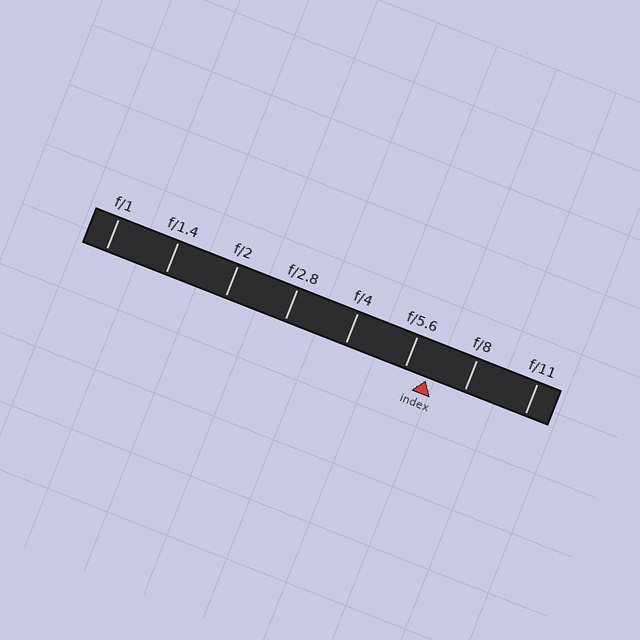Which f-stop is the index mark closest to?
The index mark is closest to f/5.6.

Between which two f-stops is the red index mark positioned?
The index mark is between f/5.6 and f/8.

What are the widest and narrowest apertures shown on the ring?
The widest aperture shown is f/1 and the narrowest is f/11.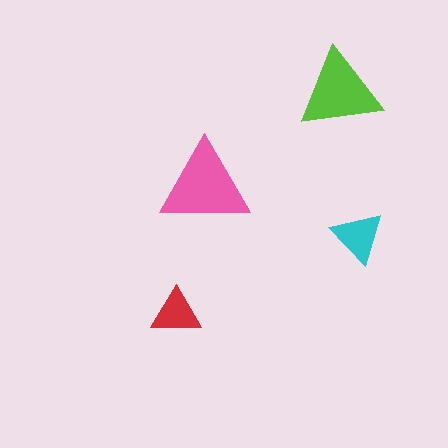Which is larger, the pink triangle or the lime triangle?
The pink one.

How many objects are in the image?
There are 4 objects in the image.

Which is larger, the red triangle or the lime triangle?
The lime one.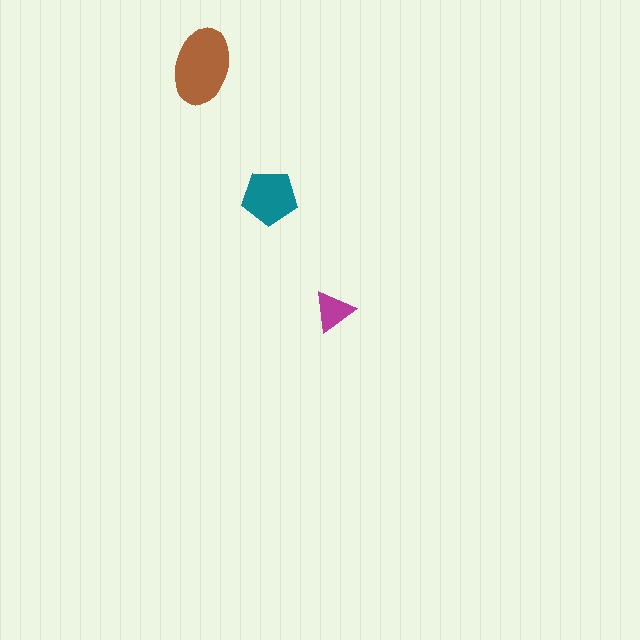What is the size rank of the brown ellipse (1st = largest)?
1st.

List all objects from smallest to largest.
The magenta triangle, the teal pentagon, the brown ellipse.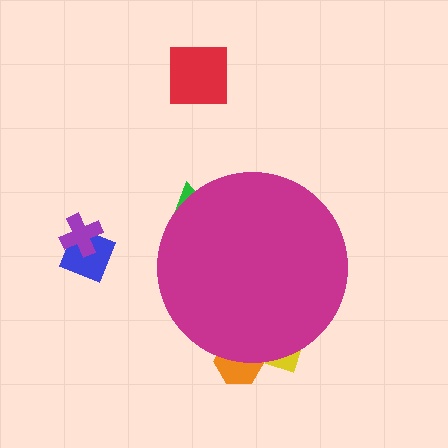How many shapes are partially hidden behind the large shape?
3 shapes are partially hidden.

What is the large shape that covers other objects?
A magenta circle.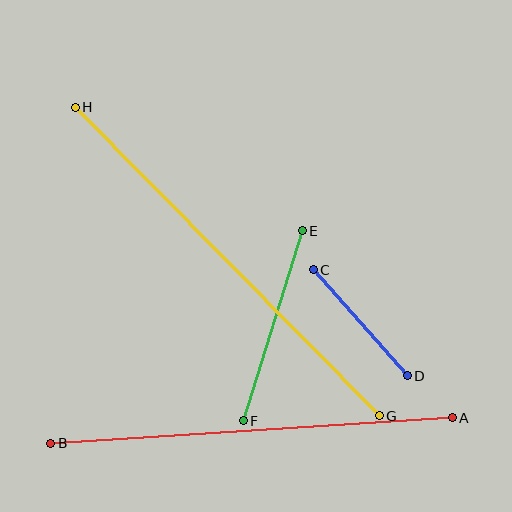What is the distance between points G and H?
The distance is approximately 433 pixels.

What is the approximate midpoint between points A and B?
The midpoint is at approximately (252, 431) pixels.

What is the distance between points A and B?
The distance is approximately 402 pixels.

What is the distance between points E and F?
The distance is approximately 198 pixels.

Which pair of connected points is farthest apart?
Points G and H are farthest apart.